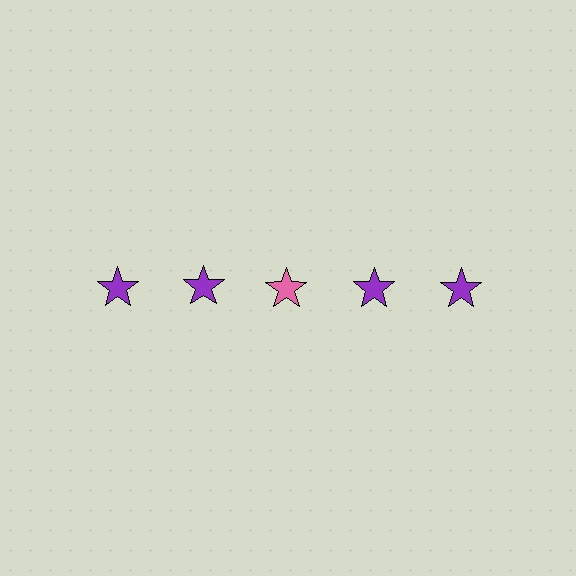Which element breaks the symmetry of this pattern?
The pink star in the top row, center column breaks the symmetry. All other shapes are purple stars.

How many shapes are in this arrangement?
There are 5 shapes arranged in a grid pattern.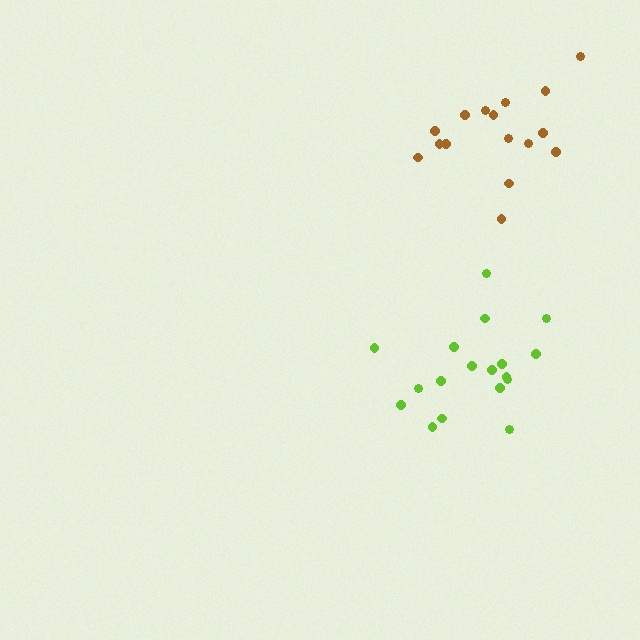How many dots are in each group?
Group 1: 18 dots, Group 2: 16 dots (34 total).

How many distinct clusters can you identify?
There are 2 distinct clusters.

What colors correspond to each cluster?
The clusters are colored: lime, brown.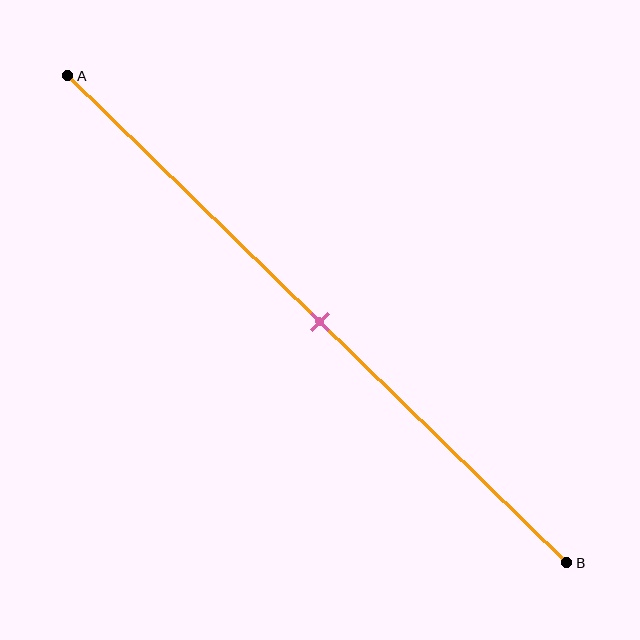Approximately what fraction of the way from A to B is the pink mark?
The pink mark is approximately 50% of the way from A to B.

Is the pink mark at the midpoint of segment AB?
Yes, the mark is approximately at the midpoint.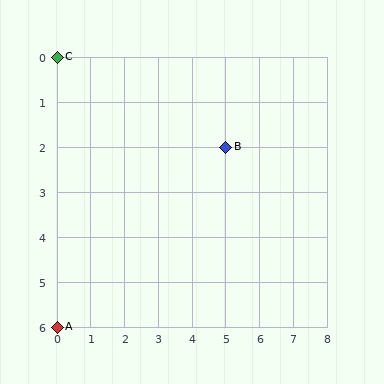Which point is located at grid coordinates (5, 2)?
Point B is at (5, 2).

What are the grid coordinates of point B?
Point B is at grid coordinates (5, 2).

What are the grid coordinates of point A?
Point A is at grid coordinates (0, 6).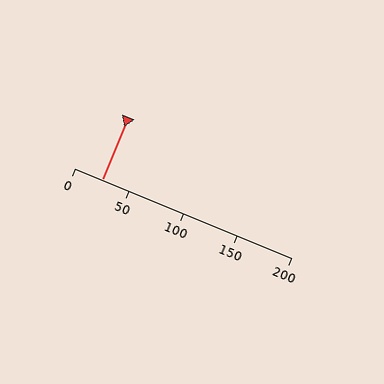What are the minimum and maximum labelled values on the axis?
The axis runs from 0 to 200.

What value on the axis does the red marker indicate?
The marker indicates approximately 25.